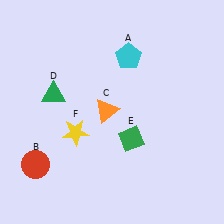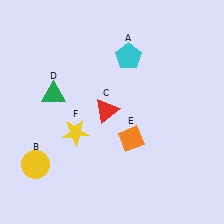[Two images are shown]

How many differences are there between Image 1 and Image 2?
There are 3 differences between the two images.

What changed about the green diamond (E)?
In Image 1, E is green. In Image 2, it changed to orange.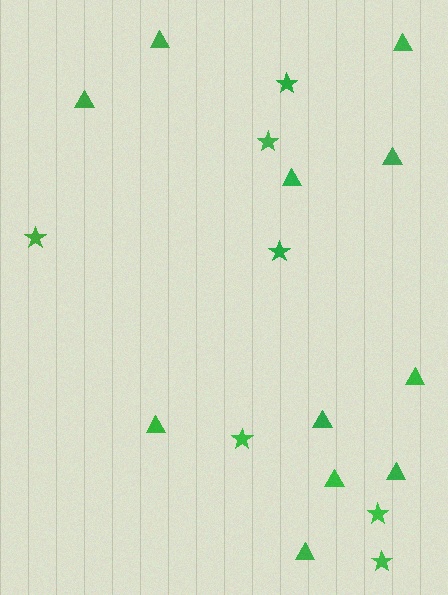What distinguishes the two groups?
There are 2 groups: one group of triangles (11) and one group of stars (7).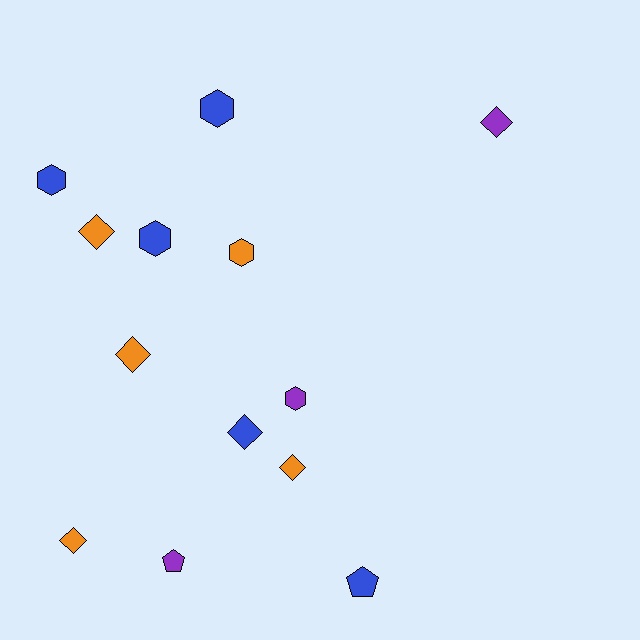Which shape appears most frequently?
Diamond, with 6 objects.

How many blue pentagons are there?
There is 1 blue pentagon.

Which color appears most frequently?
Blue, with 5 objects.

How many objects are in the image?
There are 13 objects.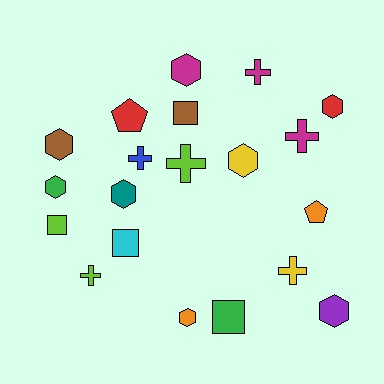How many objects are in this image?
There are 20 objects.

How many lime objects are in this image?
There are 3 lime objects.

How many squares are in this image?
There are 4 squares.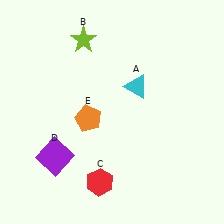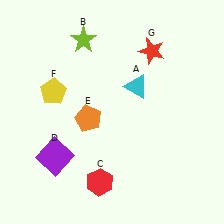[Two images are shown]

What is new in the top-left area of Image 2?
A yellow pentagon (F) was added in the top-left area of Image 2.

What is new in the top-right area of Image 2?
A red star (G) was added in the top-right area of Image 2.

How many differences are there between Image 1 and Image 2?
There are 2 differences between the two images.